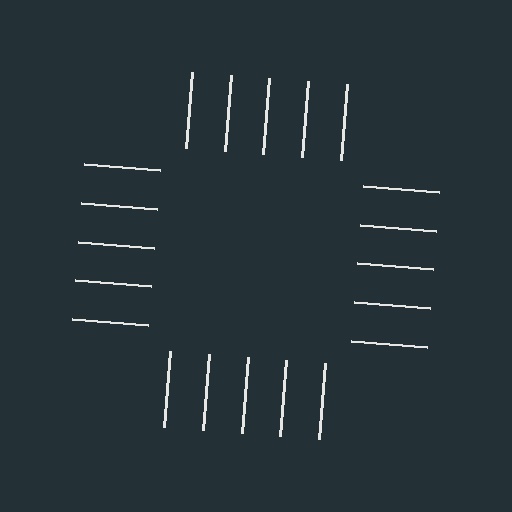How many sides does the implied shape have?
4 sides — the line-ends trace a square.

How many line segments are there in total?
20 — 5 along each of the 4 edges.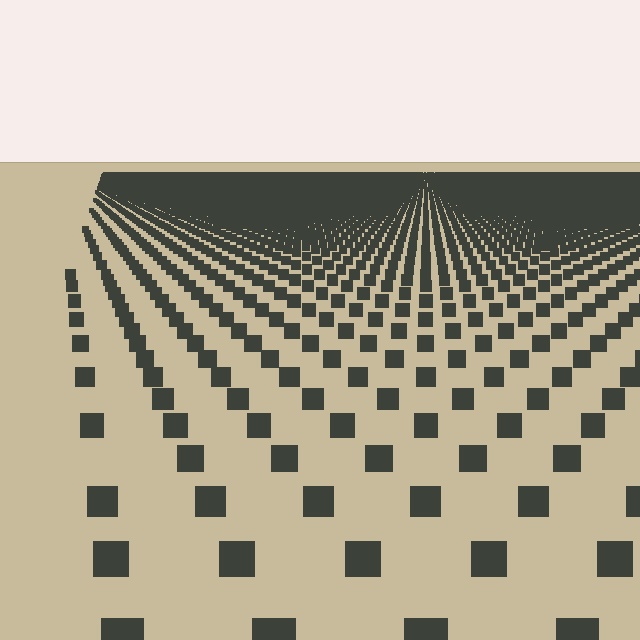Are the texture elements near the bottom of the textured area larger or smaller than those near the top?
Larger. Near the bottom, elements are closer to the viewer and appear at a bigger on-screen size.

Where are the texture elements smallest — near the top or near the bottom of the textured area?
Near the top.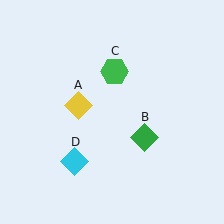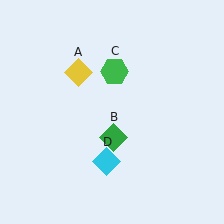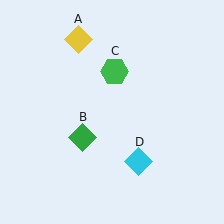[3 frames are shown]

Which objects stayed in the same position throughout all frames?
Green hexagon (object C) remained stationary.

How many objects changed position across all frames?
3 objects changed position: yellow diamond (object A), green diamond (object B), cyan diamond (object D).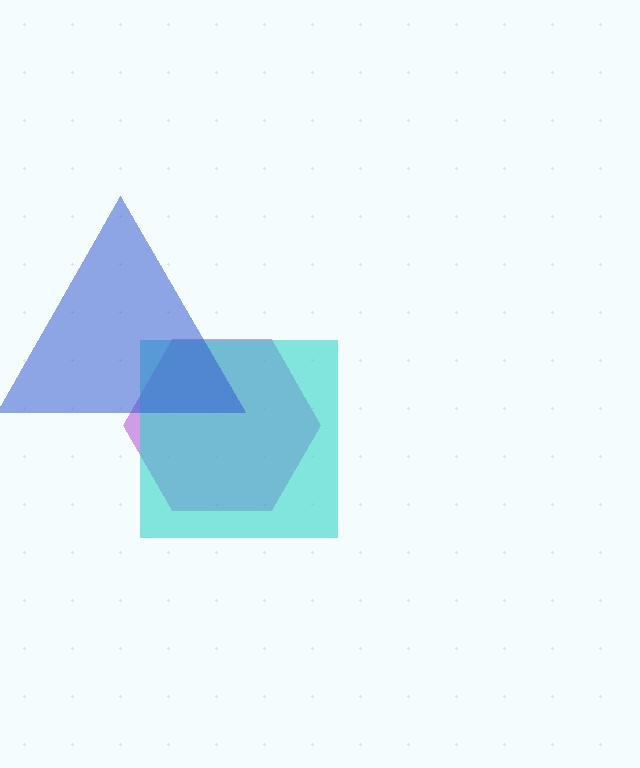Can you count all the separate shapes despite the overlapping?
Yes, there are 3 separate shapes.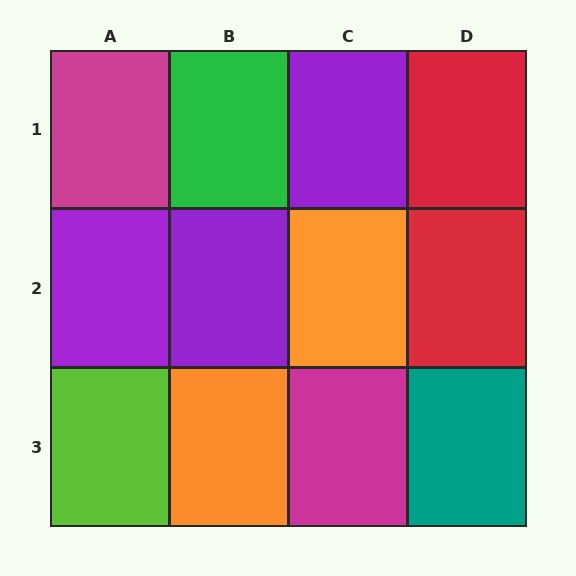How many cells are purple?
3 cells are purple.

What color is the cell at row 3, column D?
Teal.